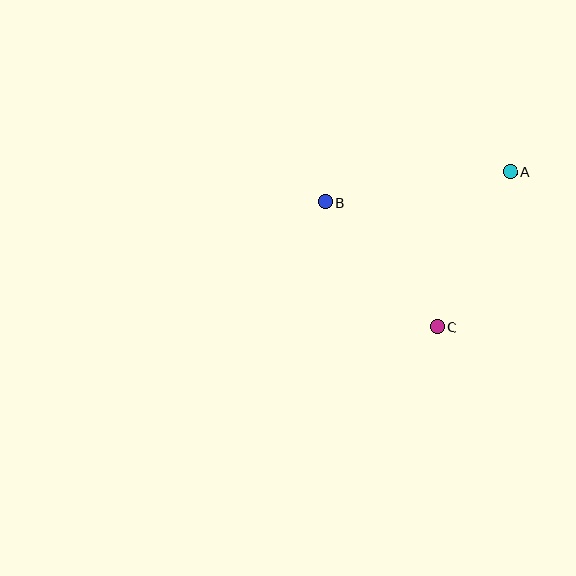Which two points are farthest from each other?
Points A and B are farthest from each other.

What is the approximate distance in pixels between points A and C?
The distance between A and C is approximately 172 pixels.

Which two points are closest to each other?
Points B and C are closest to each other.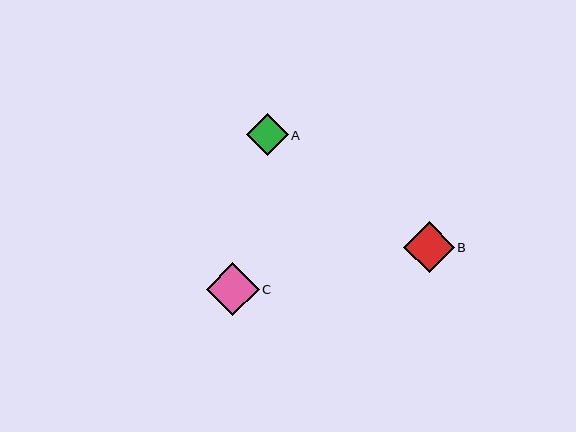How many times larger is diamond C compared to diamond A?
Diamond C is approximately 1.3 times the size of diamond A.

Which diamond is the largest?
Diamond C is the largest with a size of approximately 53 pixels.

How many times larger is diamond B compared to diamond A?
Diamond B is approximately 1.2 times the size of diamond A.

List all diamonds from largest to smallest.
From largest to smallest: C, B, A.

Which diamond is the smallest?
Diamond A is the smallest with a size of approximately 41 pixels.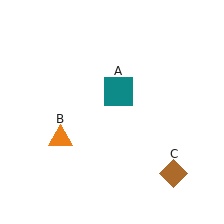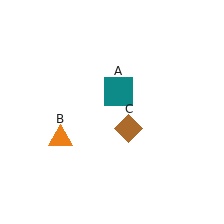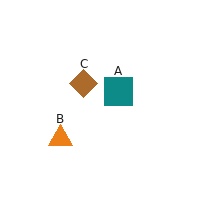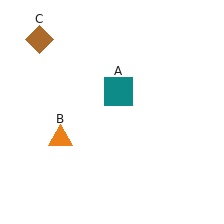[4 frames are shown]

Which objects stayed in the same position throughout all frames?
Teal square (object A) and orange triangle (object B) remained stationary.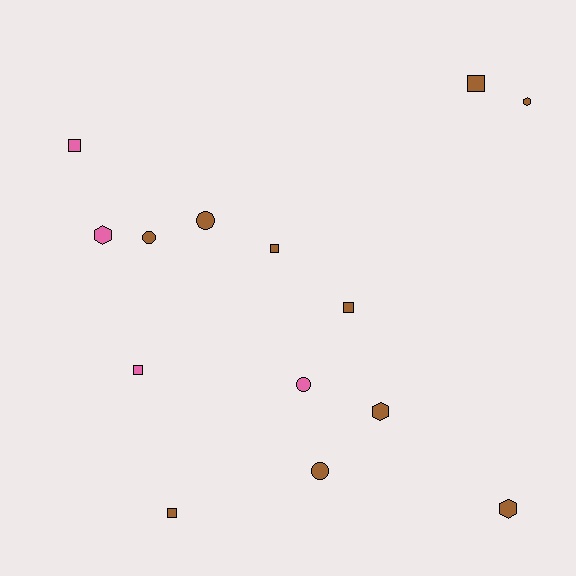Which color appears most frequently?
Brown, with 10 objects.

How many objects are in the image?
There are 14 objects.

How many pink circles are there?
There is 1 pink circle.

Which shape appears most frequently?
Square, with 6 objects.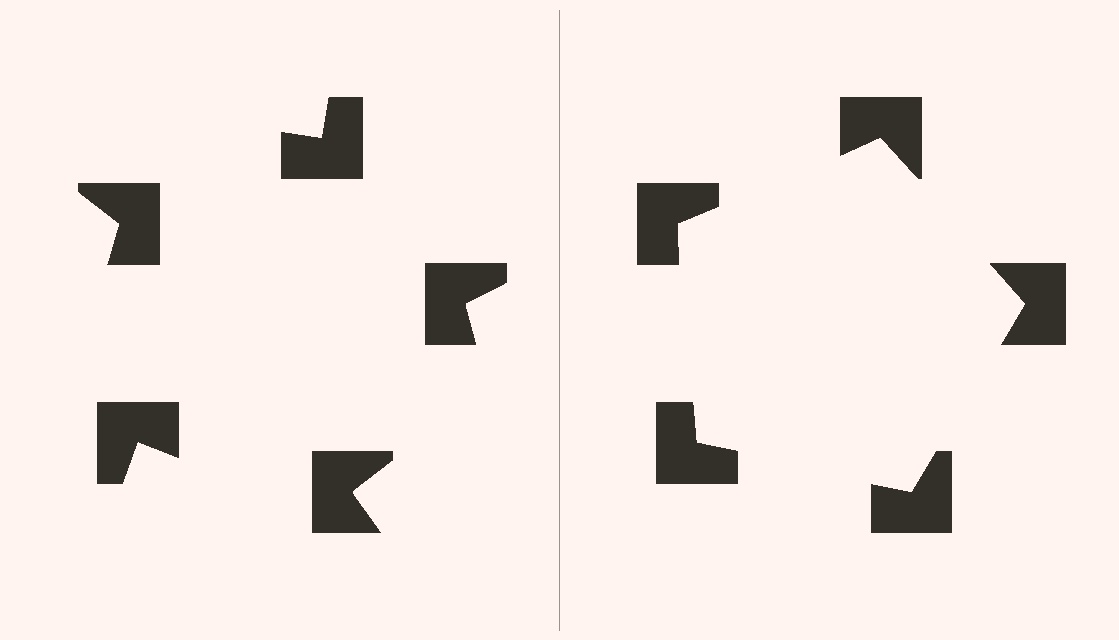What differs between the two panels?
The notched squares are positioned identically on both sides; only the wedge orientations differ. On the right they align to a pentagon; on the left they are misaligned.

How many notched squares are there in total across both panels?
10 — 5 on each side.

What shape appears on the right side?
An illusory pentagon.